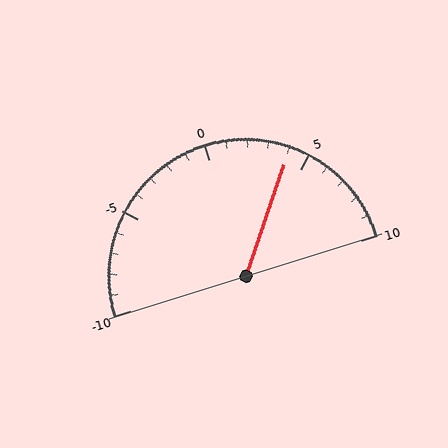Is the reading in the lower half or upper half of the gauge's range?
The reading is in the upper half of the range (-10 to 10).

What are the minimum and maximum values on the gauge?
The gauge ranges from -10 to 10.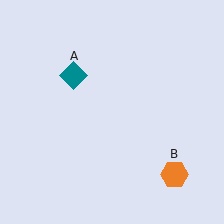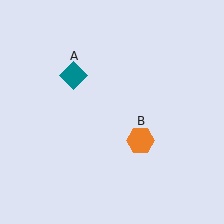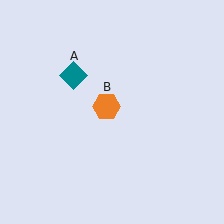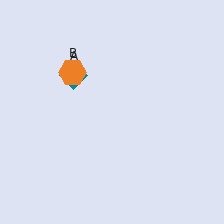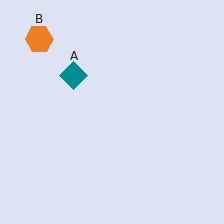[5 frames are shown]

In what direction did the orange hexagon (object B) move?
The orange hexagon (object B) moved up and to the left.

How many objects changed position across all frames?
1 object changed position: orange hexagon (object B).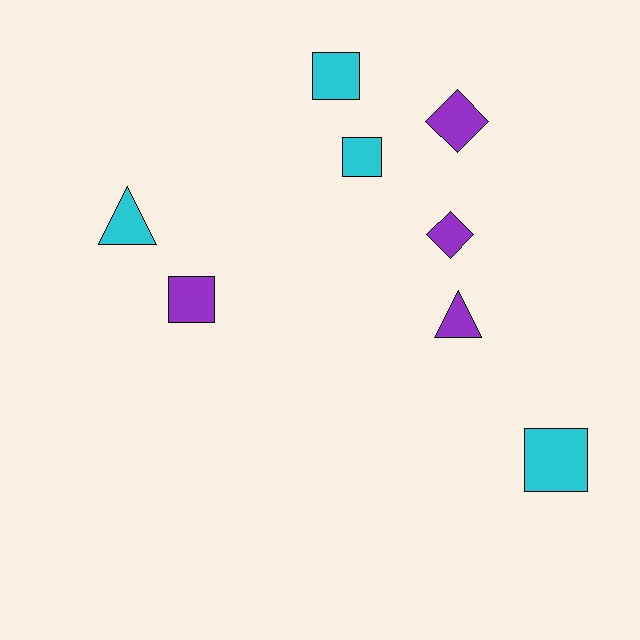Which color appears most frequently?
Cyan, with 4 objects.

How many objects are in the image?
There are 8 objects.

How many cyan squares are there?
There are 3 cyan squares.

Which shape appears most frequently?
Square, with 4 objects.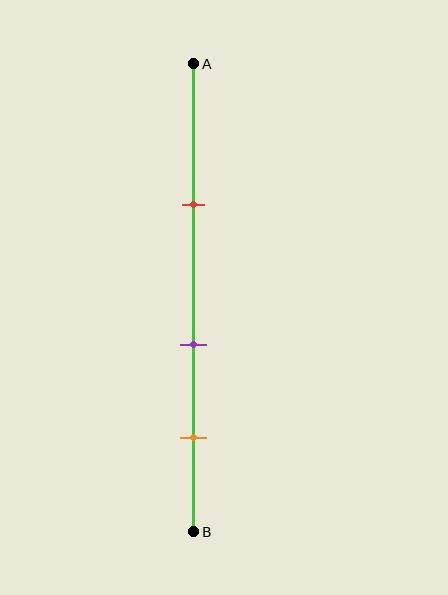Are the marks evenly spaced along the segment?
Yes, the marks are approximately evenly spaced.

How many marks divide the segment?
There are 3 marks dividing the segment.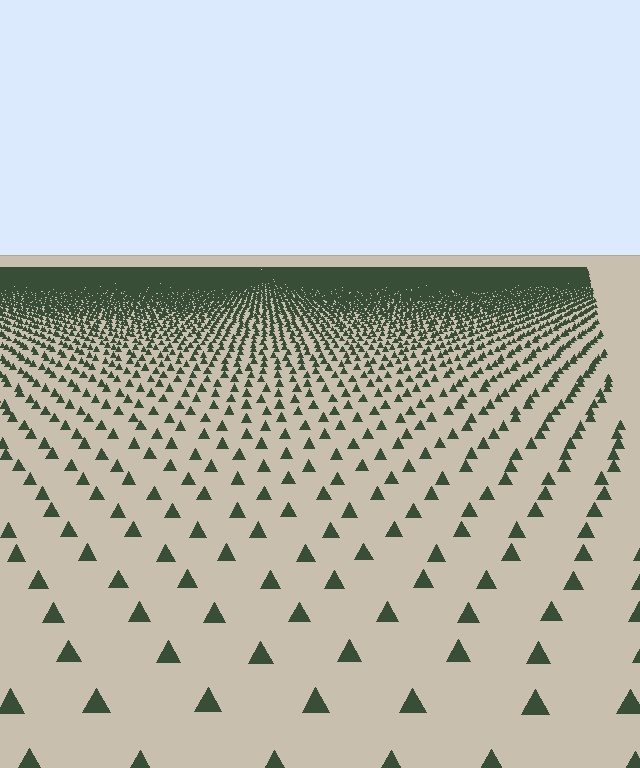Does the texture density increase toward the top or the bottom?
Density increases toward the top.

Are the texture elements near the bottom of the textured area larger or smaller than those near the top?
Larger. Near the bottom, elements are closer to the viewer and appear at a bigger on-screen size.